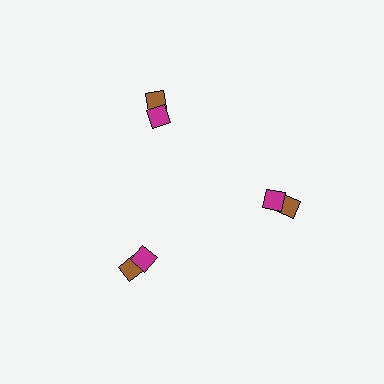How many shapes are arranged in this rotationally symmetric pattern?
There are 6 shapes, arranged in 3 groups of 2.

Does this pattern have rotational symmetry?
Yes, this pattern has 3-fold rotational symmetry. It looks the same after rotating 120 degrees around the center.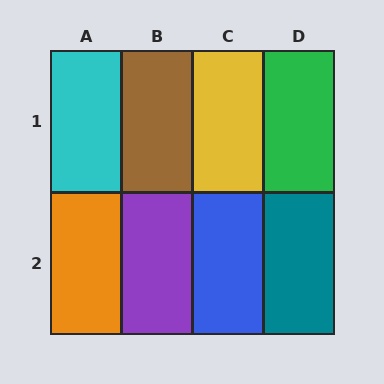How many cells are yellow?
1 cell is yellow.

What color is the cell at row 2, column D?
Teal.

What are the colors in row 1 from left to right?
Cyan, brown, yellow, green.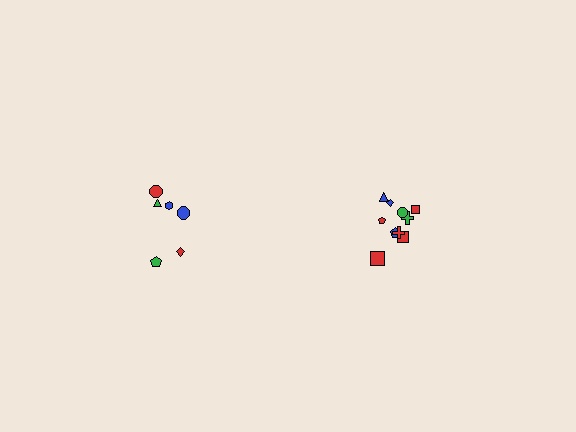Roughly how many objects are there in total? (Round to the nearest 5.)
Roughly 15 objects in total.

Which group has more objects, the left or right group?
The right group.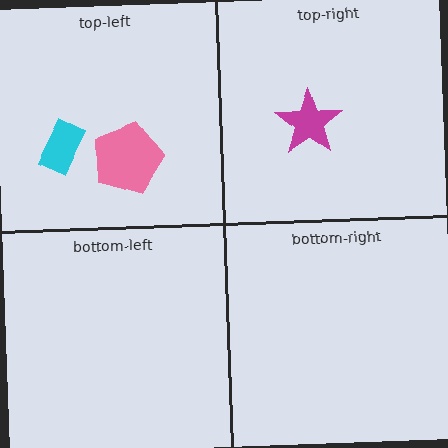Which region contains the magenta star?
The top-right region.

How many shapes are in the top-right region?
1.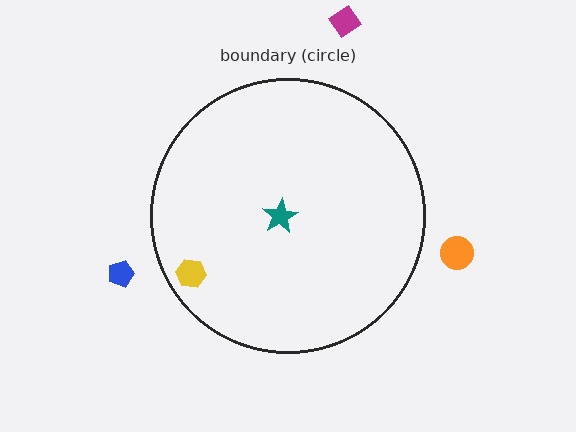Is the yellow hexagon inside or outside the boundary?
Inside.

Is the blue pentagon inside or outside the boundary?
Outside.